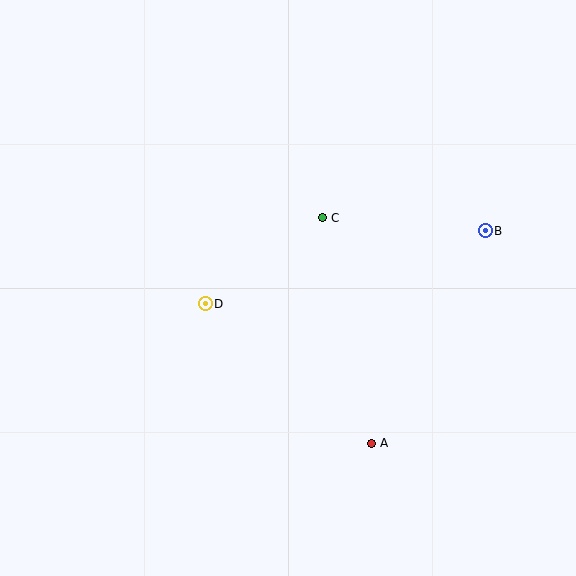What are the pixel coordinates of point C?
Point C is at (322, 218).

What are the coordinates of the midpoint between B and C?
The midpoint between B and C is at (404, 224).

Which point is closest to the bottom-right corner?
Point A is closest to the bottom-right corner.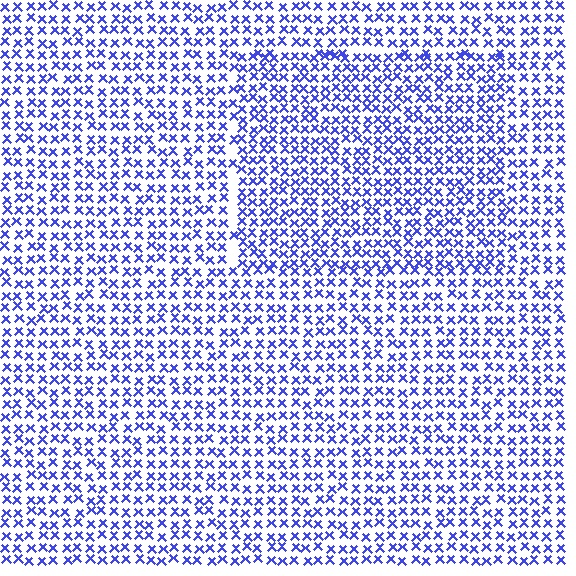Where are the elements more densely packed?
The elements are more densely packed inside the rectangle boundary.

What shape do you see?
I see a rectangle.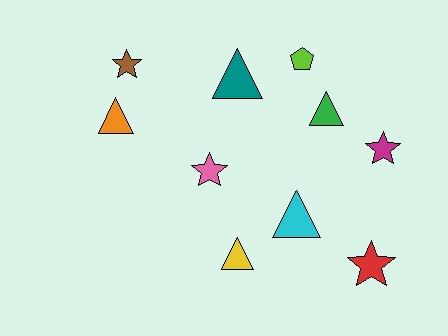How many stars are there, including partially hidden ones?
There are 4 stars.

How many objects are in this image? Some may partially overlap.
There are 10 objects.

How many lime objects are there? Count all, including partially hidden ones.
There is 1 lime object.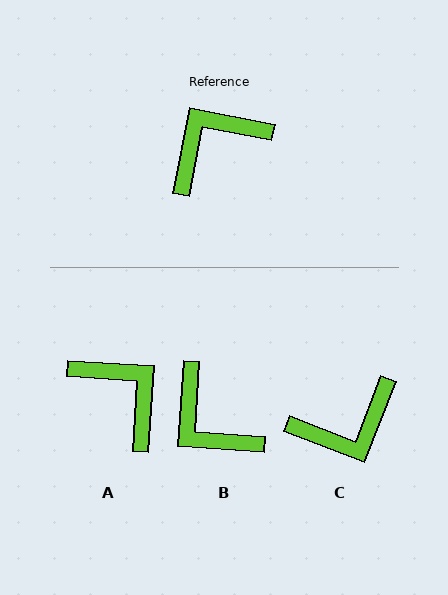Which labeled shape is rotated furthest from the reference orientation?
C, about 170 degrees away.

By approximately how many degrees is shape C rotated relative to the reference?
Approximately 170 degrees counter-clockwise.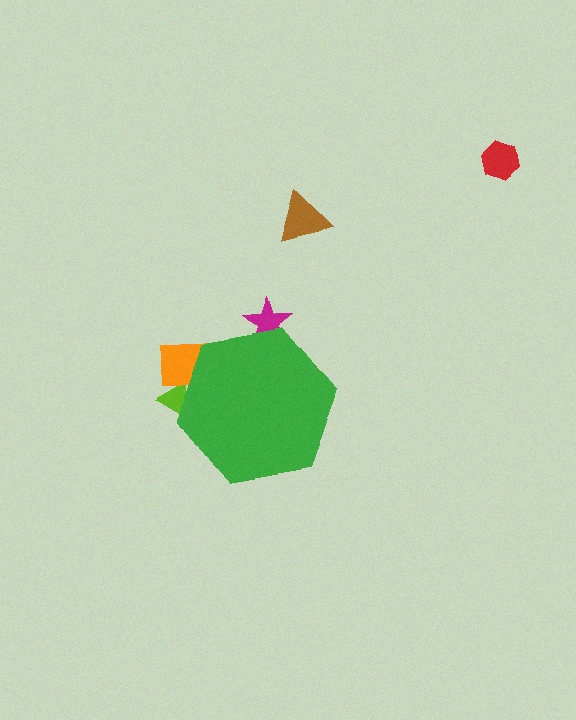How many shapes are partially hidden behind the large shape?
3 shapes are partially hidden.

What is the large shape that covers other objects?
A green hexagon.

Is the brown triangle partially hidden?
No, the brown triangle is fully visible.